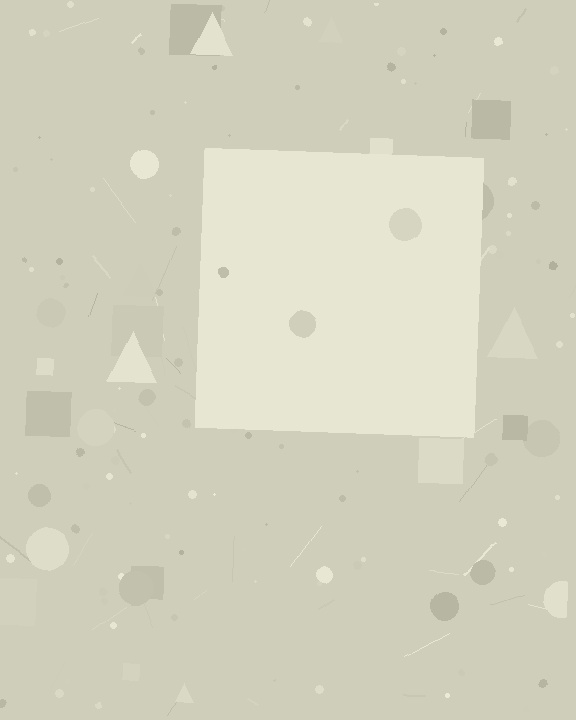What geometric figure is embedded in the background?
A square is embedded in the background.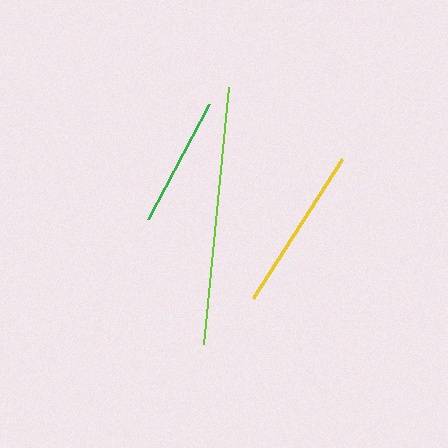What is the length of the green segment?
The green segment is approximately 129 pixels long.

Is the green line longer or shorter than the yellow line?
The yellow line is longer than the green line.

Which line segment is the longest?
The lime line is the longest at approximately 258 pixels.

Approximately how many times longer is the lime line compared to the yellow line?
The lime line is approximately 1.6 times the length of the yellow line.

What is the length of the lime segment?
The lime segment is approximately 258 pixels long.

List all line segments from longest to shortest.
From longest to shortest: lime, yellow, green.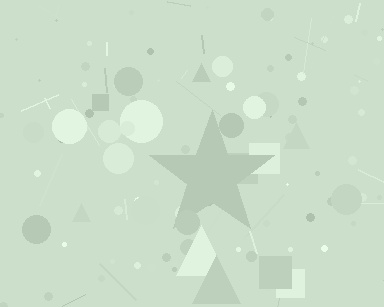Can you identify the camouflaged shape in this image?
The camouflaged shape is a star.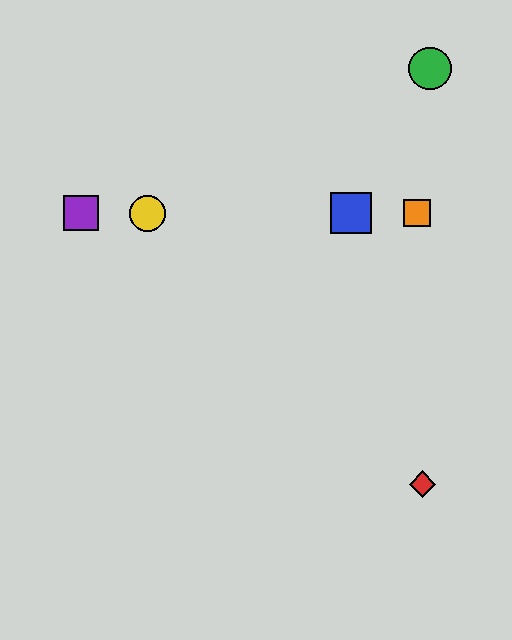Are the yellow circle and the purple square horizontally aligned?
Yes, both are at y≈213.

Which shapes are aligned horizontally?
The blue square, the yellow circle, the purple square, the orange square are aligned horizontally.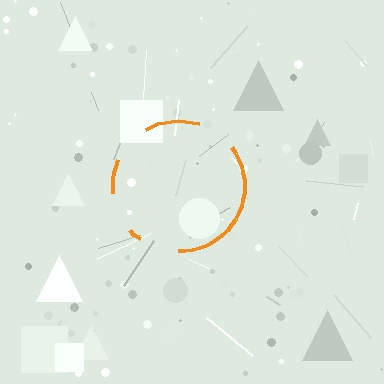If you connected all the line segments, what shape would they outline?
They would outline a circle.